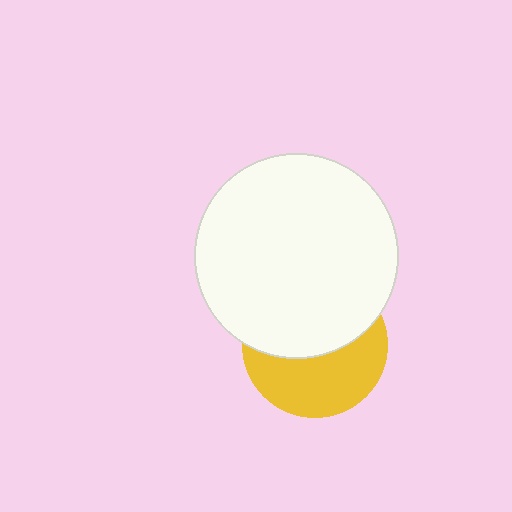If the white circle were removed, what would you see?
You would see the complete yellow circle.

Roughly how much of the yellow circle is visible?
About half of it is visible (roughly 48%).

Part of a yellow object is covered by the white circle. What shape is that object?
It is a circle.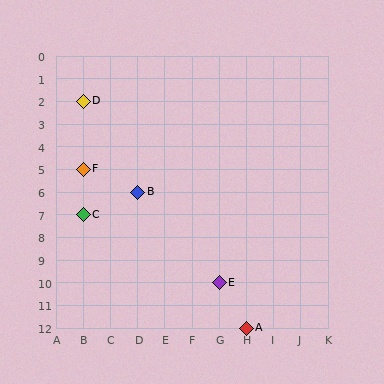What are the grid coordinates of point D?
Point D is at grid coordinates (B, 2).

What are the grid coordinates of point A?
Point A is at grid coordinates (H, 12).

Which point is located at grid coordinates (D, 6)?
Point B is at (D, 6).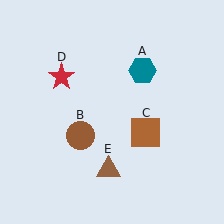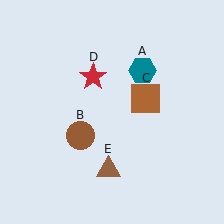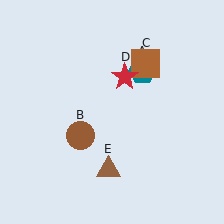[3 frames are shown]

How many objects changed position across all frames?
2 objects changed position: brown square (object C), red star (object D).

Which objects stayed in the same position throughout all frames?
Teal hexagon (object A) and brown circle (object B) and brown triangle (object E) remained stationary.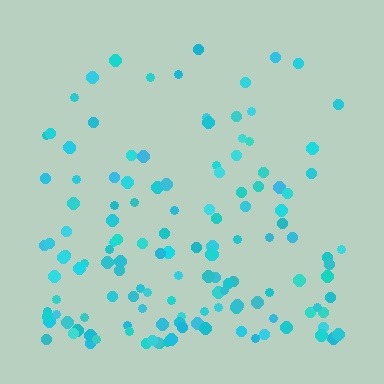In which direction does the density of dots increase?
From top to bottom, with the bottom side densest.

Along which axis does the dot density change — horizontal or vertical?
Vertical.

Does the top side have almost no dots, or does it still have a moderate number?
Still a moderate number, just noticeably fewer than the bottom.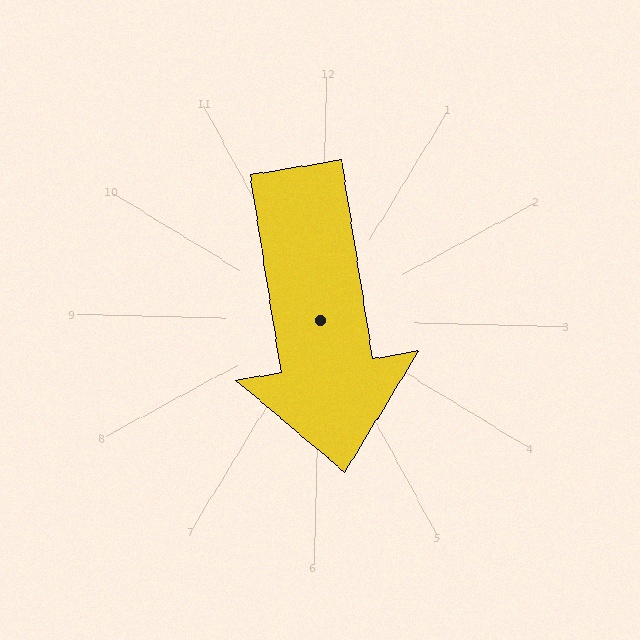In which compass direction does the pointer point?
South.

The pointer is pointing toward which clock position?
Roughly 6 o'clock.